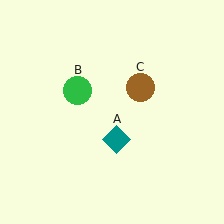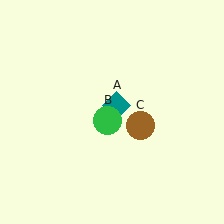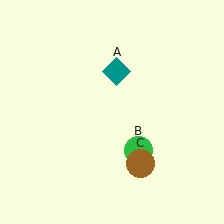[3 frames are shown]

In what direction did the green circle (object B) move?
The green circle (object B) moved down and to the right.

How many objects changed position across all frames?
3 objects changed position: teal diamond (object A), green circle (object B), brown circle (object C).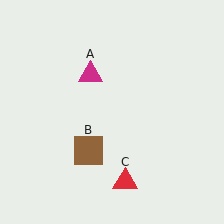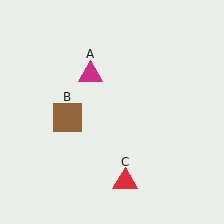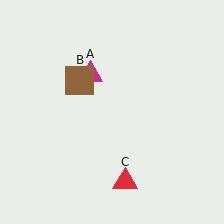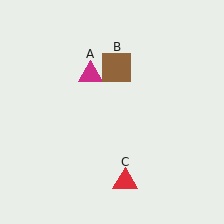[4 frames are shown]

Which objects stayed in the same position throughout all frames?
Magenta triangle (object A) and red triangle (object C) remained stationary.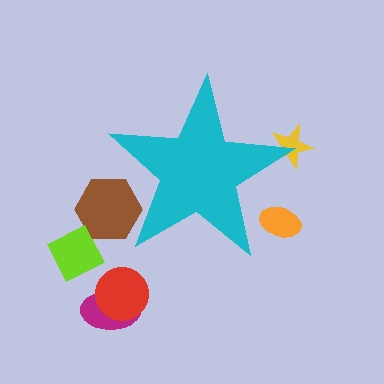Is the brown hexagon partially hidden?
Yes, the brown hexagon is partially hidden behind the cyan star.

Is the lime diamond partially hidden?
No, the lime diamond is fully visible.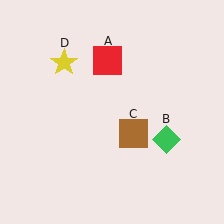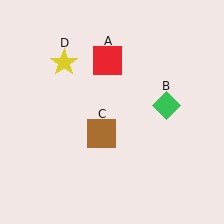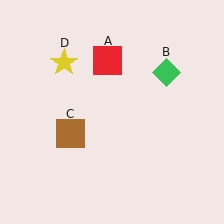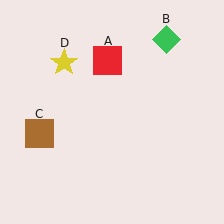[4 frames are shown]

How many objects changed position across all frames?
2 objects changed position: green diamond (object B), brown square (object C).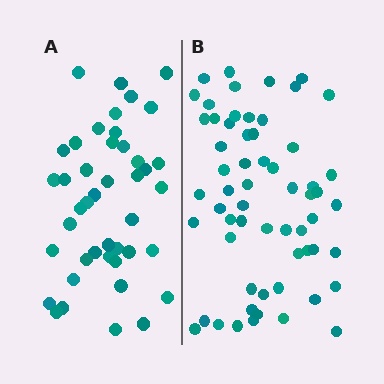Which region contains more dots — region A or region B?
Region B (the right region) has more dots.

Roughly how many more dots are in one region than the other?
Region B has approximately 15 more dots than region A.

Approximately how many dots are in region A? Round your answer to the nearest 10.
About 40 dots. (The exact count is 43, which rounds to 40.)